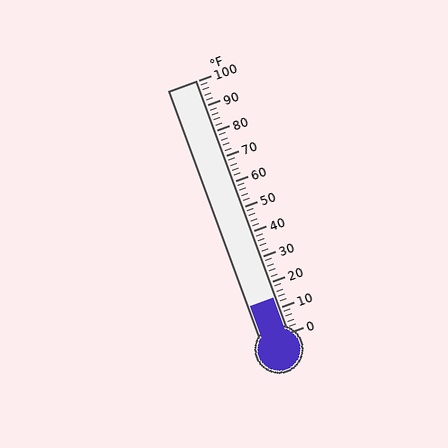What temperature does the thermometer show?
The thermometer shows approximately 14°F.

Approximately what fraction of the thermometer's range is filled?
The thermometer is filled to approximately 15% of its range.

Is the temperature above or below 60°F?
The temperature is below 60°F.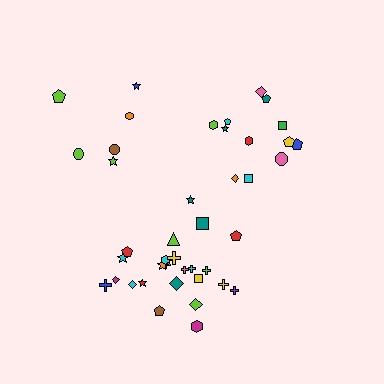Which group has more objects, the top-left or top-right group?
The top-right group.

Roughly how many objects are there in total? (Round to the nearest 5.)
Roughly 45 objects in total.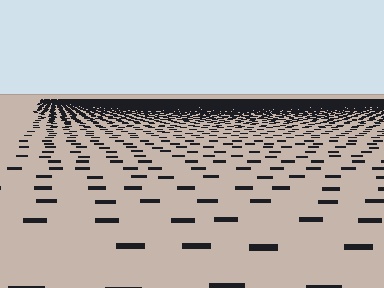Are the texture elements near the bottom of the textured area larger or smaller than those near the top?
Larger. Near the bottom, elements are closer to the viewer and appear at a bigger on-screen size.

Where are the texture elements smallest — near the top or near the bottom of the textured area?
Near the top.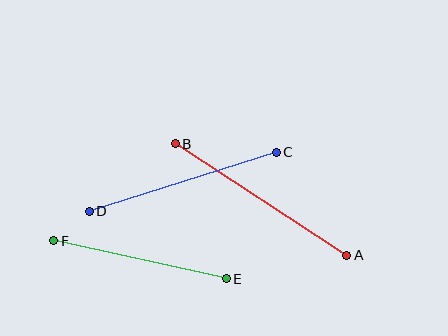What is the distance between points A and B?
The distance is approximately 204 pixels.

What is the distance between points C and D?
The distance is approximately 196 pixels.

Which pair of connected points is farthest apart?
Points A and B are farthest apart.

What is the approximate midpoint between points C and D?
The midpoint is at approximately (183, 182) pixels.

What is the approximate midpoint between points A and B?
The midpoint is at approximately (261, 200) pixels.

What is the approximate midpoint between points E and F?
The midpoint is at approximately (140, 260) pixels.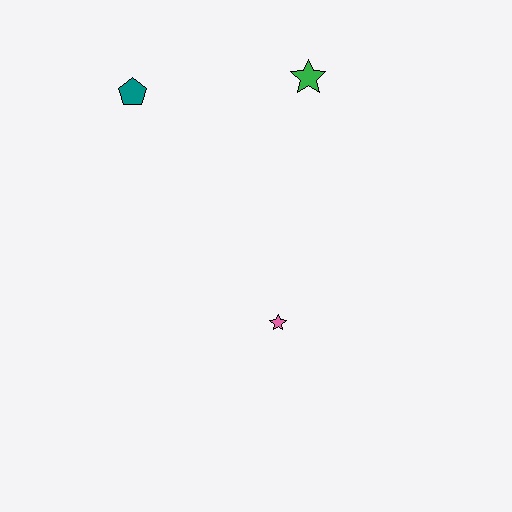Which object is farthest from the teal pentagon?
The pink star is farthest from the teal pentagon.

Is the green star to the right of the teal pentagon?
Yes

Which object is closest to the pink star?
The green star is closest to the pink star.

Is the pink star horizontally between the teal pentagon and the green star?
Yes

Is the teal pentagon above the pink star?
Yes